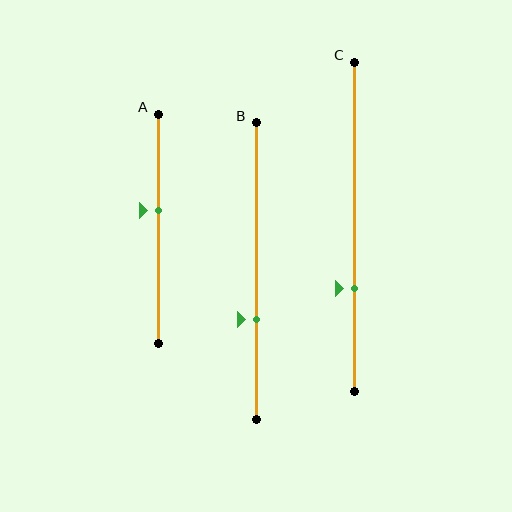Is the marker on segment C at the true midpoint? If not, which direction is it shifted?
No, the marker on segment C is shifted downward by about 19% of the segment length.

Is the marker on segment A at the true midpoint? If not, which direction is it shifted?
No, the marker on segment A is shifted upward by about 8% of the segment length.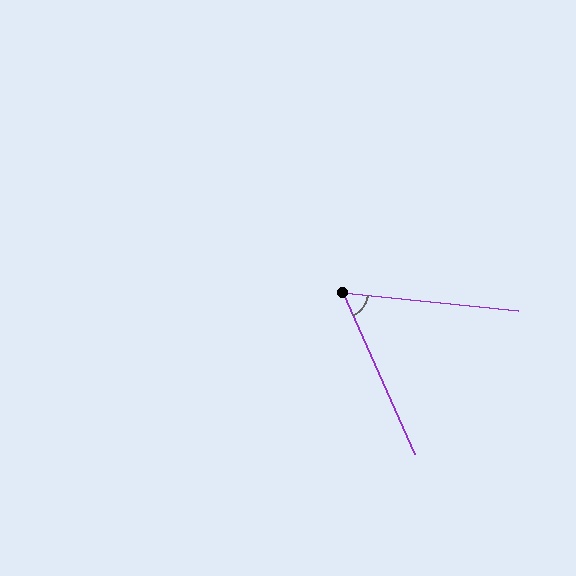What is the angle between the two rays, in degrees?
Approximately 60 degrees.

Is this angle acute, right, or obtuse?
It is acute.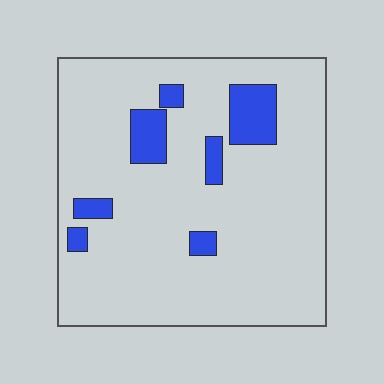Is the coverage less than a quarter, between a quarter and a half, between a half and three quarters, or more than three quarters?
Less than a quarter.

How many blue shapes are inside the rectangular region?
7.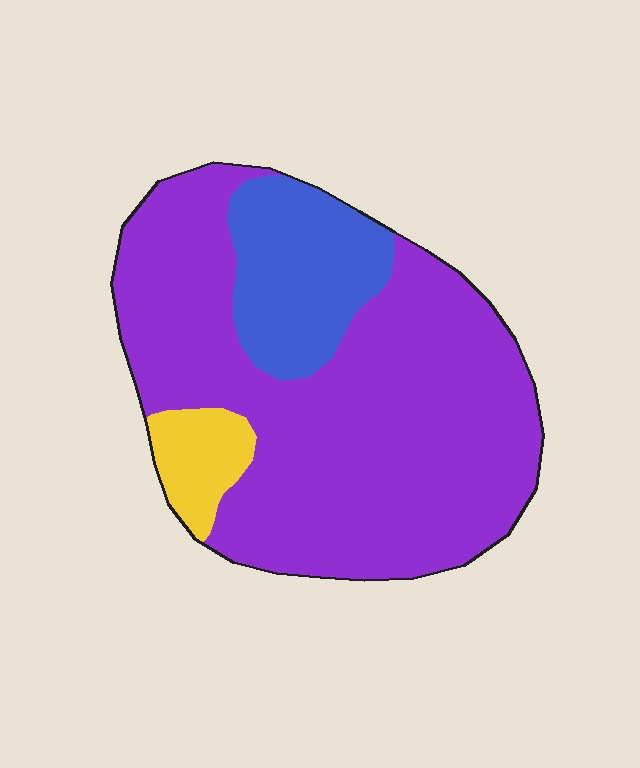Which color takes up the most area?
Purple, at roughly 75%.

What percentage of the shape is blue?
Blue takes up between a sixth and a third of the shape.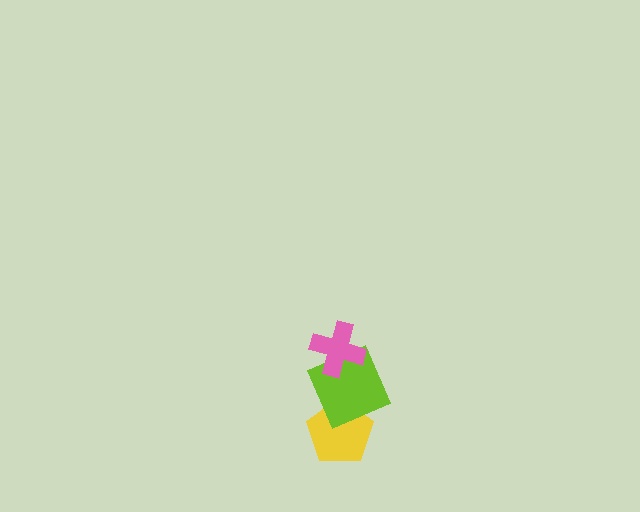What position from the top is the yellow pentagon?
The yellow pentagon is 3rd from the top.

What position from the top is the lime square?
The lime square is 2nd from the top.